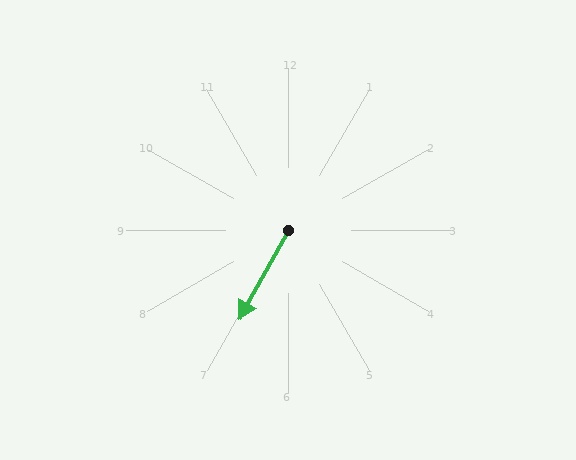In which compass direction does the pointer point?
Southwest.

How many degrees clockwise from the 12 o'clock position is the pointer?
Approximately 209 degrees.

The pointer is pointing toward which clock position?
Roughly 7 o'clock.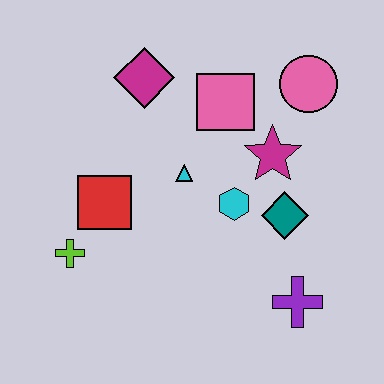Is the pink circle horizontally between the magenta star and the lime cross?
No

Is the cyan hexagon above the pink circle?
No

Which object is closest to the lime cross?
The red square is closest to the lime cross.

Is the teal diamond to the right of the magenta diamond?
Yes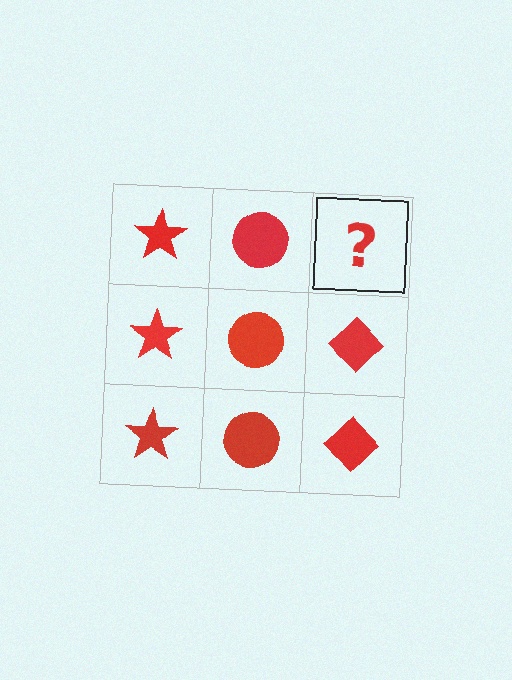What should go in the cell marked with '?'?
The missing cell should contain a red diamond.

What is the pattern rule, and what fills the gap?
The rule is that each column has a consistent shape. The gap should be filled with a red diamond.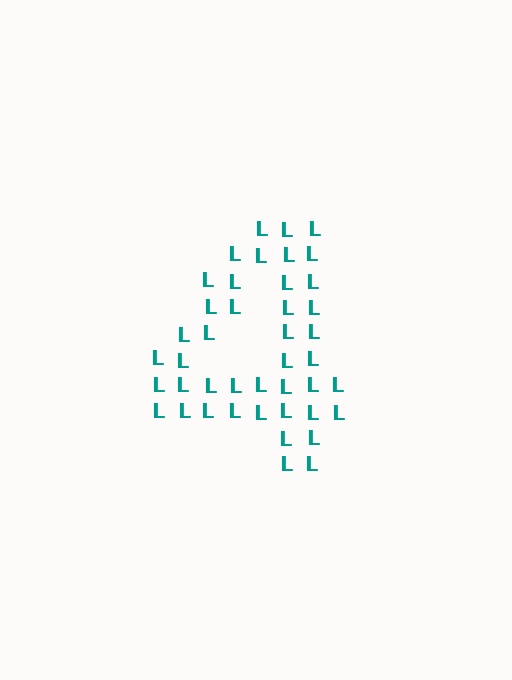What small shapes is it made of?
It is made of small letter L's.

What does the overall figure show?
The overall figure shows the digit 4.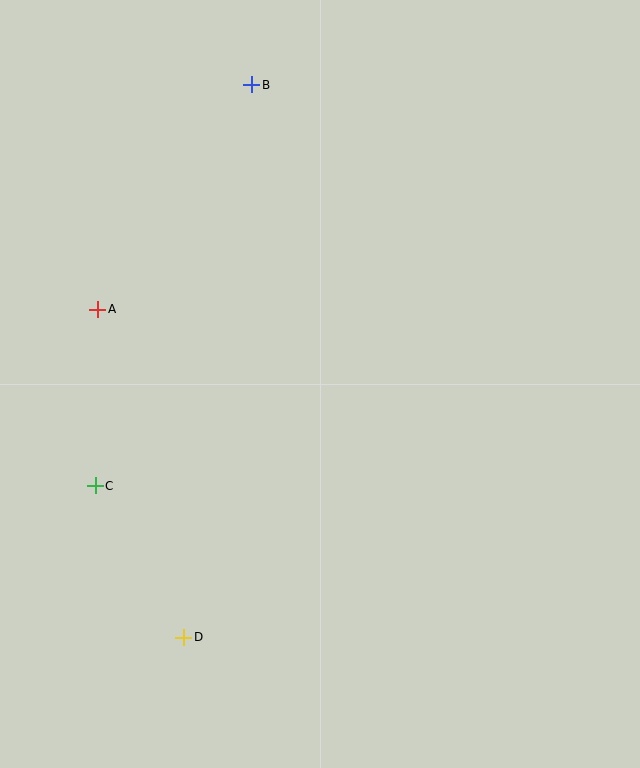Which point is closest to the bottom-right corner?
Point D is closest to the bottom-right corner.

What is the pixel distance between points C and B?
The distance between C and B is 431 pixels.